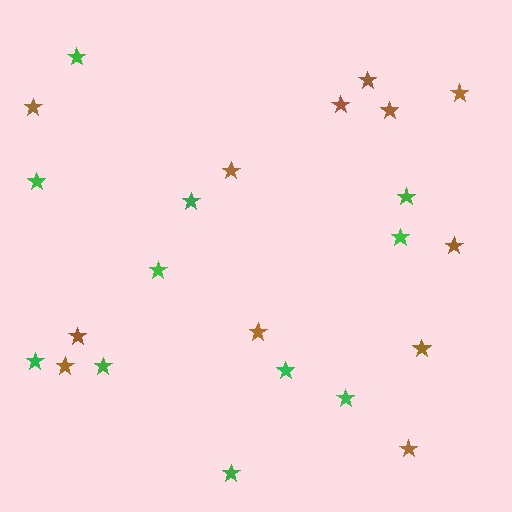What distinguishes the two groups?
There are 2 groups: one group of brown stars (12) and one group of green stars (11).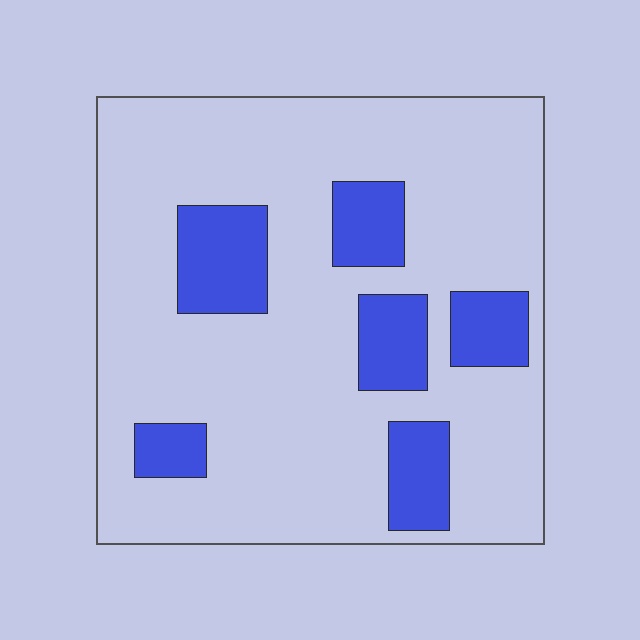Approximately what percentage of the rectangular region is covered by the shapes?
Approximately 20%.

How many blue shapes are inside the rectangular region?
6.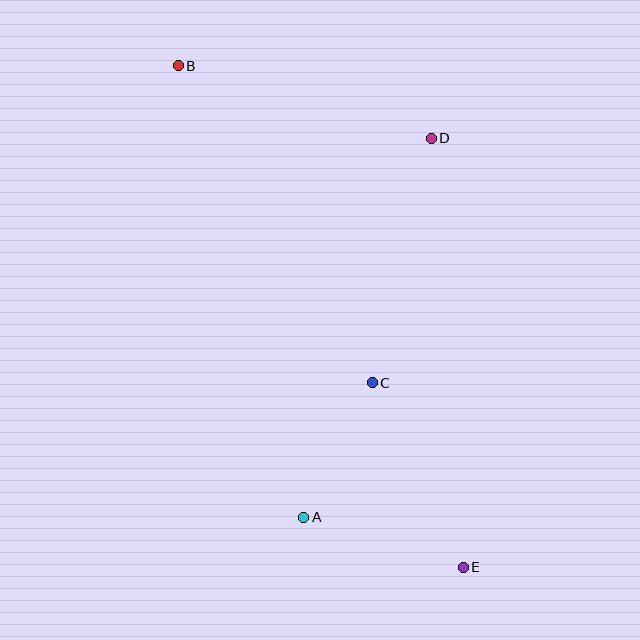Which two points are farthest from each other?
Points B and E are farthest from each other.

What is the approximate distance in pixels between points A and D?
The distance between A and D is approximately 400 pixels.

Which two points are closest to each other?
Points A and C are closest to each other.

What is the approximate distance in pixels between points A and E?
The distance between A and E is approximately 167 pixels.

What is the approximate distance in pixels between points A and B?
The distance between A and B is approximately 469 pixels.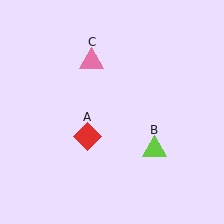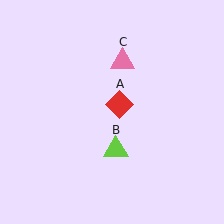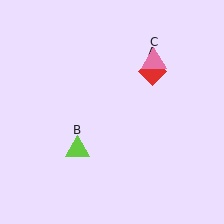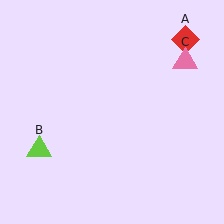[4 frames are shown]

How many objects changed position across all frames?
3 objects changed position: red diamond (object A), lime triangle (object B), pink triangle (object C).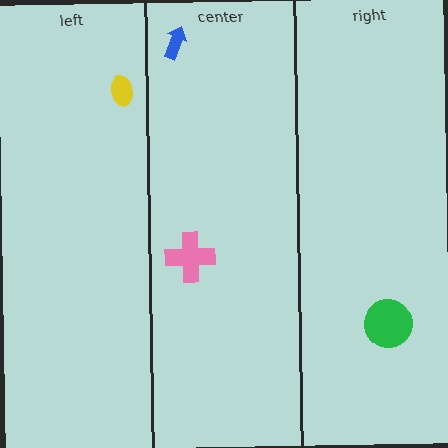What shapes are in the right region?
The green circle.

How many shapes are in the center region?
2.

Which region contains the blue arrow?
The center region.